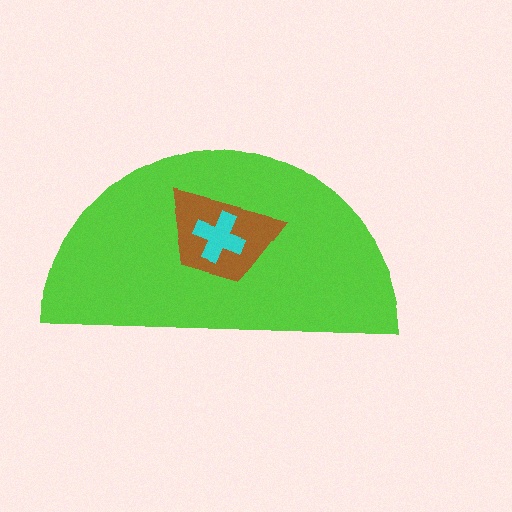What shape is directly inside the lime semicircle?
The brown trapezoid.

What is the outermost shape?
The lime semicircle.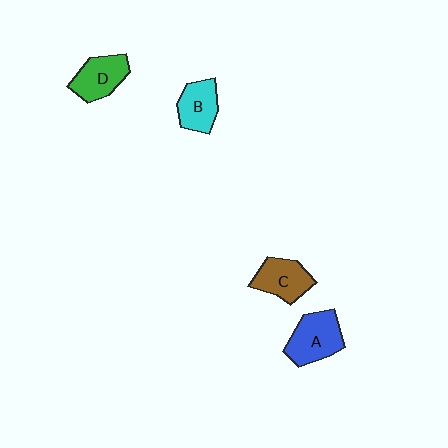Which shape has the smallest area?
Shape B (cyan).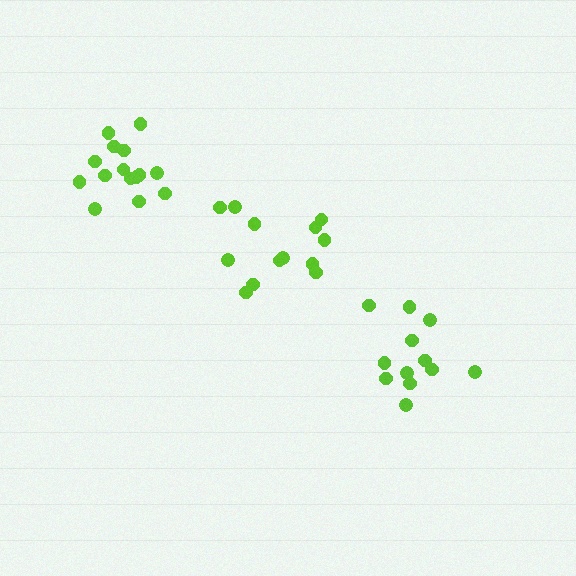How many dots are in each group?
Group 1: 15 dots, Group 2: 12 dots, Group 3: 13 dots (40 total).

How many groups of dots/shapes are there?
There are 3 groups.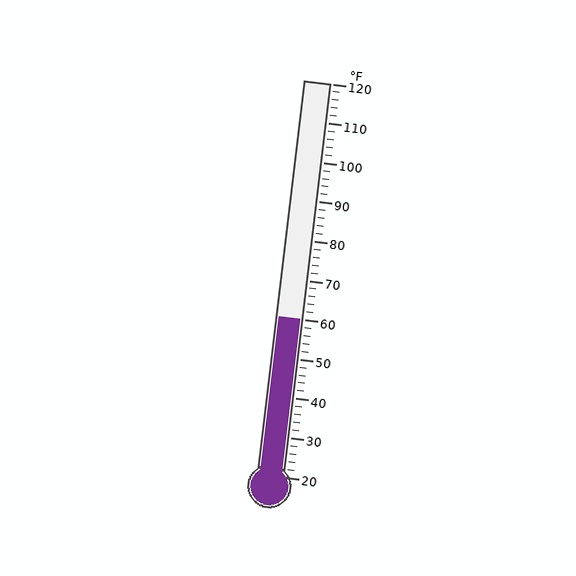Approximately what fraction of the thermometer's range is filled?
The thermometer is filled to approximately 40% of its range.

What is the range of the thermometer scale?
The thermometer scale ranges from 20°F to 120°F.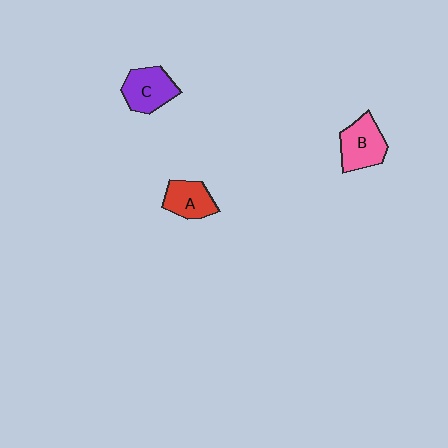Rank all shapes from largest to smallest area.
From largest to smallest: B (pink), C (purple), A (red).